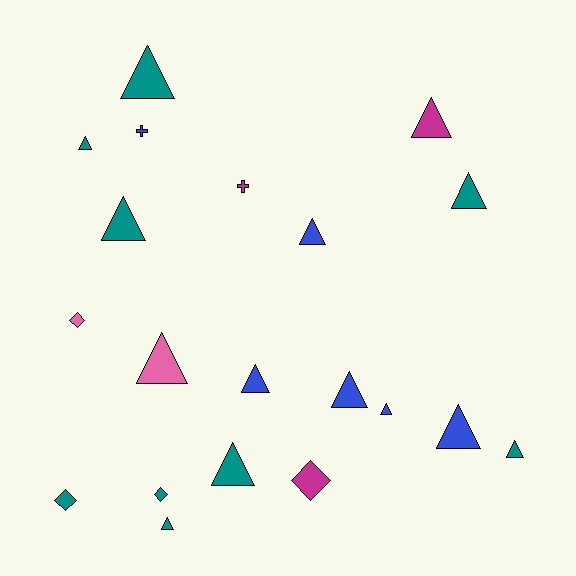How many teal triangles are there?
There are 7 teal triangles.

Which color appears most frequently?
Teal, with 9 objects.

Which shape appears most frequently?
Triangle, with 14 objects.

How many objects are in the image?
There are 20 objects.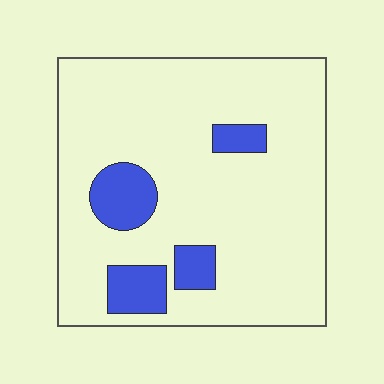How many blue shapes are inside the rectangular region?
4.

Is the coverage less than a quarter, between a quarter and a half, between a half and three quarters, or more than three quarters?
Less than a quarter.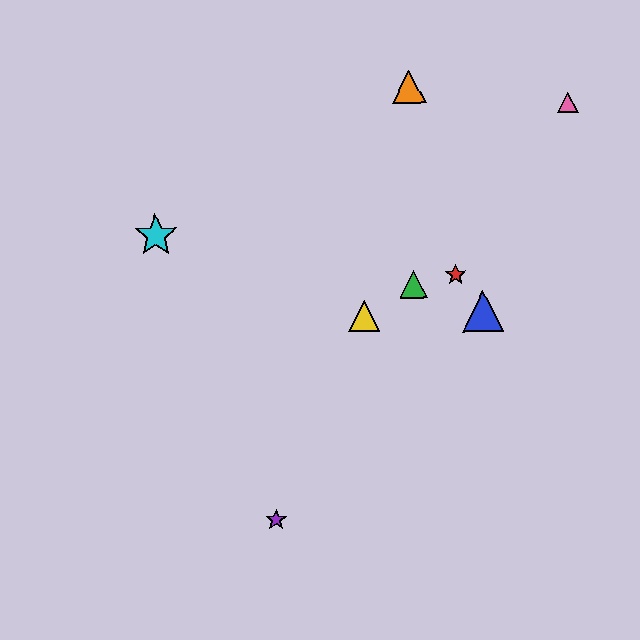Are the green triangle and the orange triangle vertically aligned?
Yes, both are at x≈414.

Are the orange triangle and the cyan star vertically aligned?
No, the orange triangle is at x≈409 and the cyan star is at x≈156.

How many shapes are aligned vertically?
2 shapes (the green triangle, the orange triangle) are aligned vertically.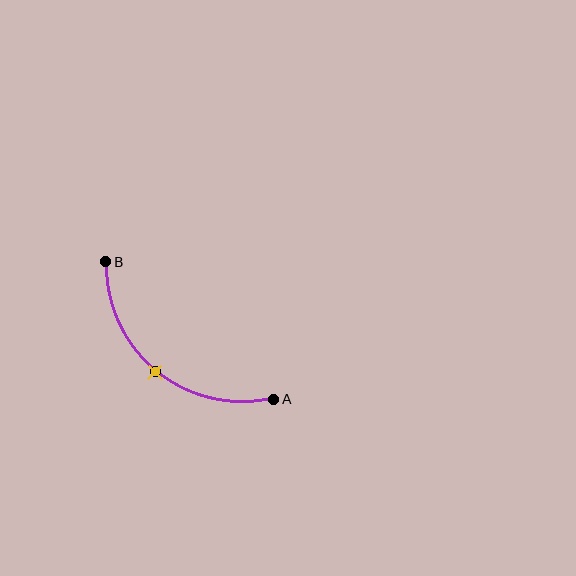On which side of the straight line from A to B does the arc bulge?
The arc bulges below and to the left of the straight line connecting A and B.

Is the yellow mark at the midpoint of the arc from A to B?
Yes. The yellow mark lies on the arc at equal arc-length from both A and B — it is the arc midpoint.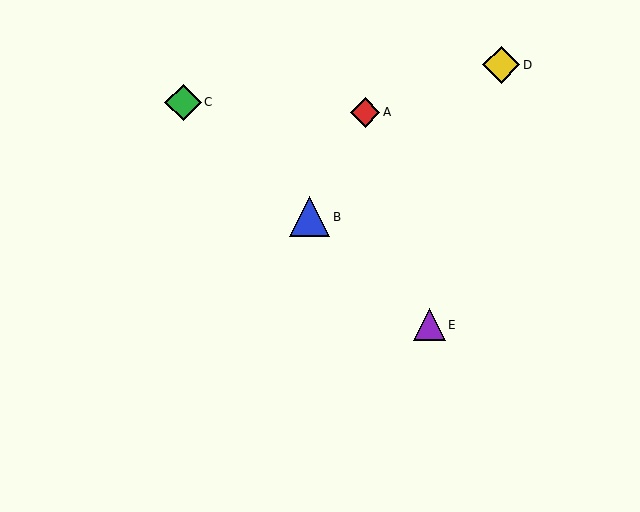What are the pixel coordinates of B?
Object B is at (310, 217).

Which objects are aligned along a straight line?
Objects B, C, E are aligned along a straight line.